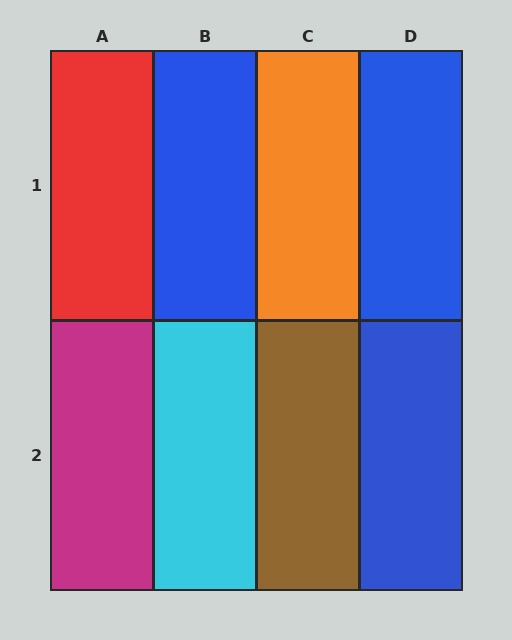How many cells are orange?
1 cell is orange.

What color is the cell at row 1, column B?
Blue.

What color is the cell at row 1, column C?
Orange.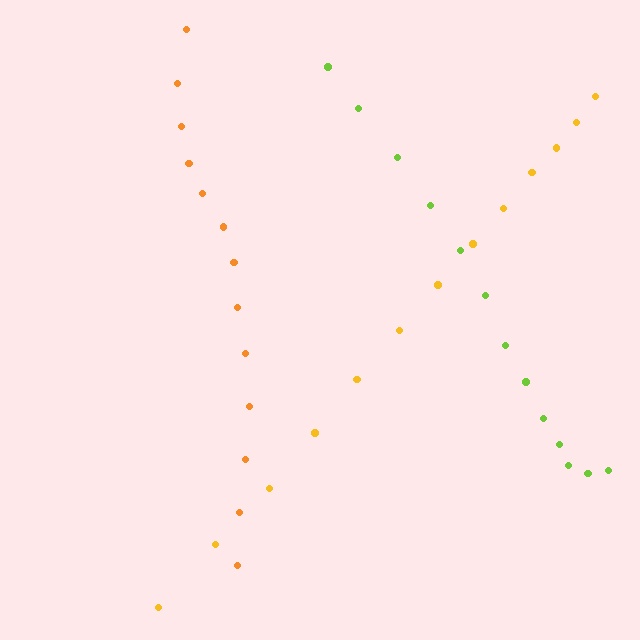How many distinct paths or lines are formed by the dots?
There are 3 distinct paths.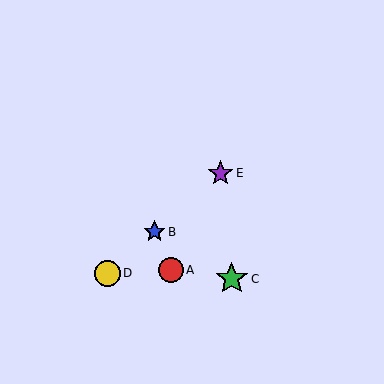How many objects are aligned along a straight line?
3 objects (B, D, E) are aligned along a straight line.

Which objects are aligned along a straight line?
Objects B, D, E are aligned along a straight line.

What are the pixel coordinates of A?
Object A is at (171, 270).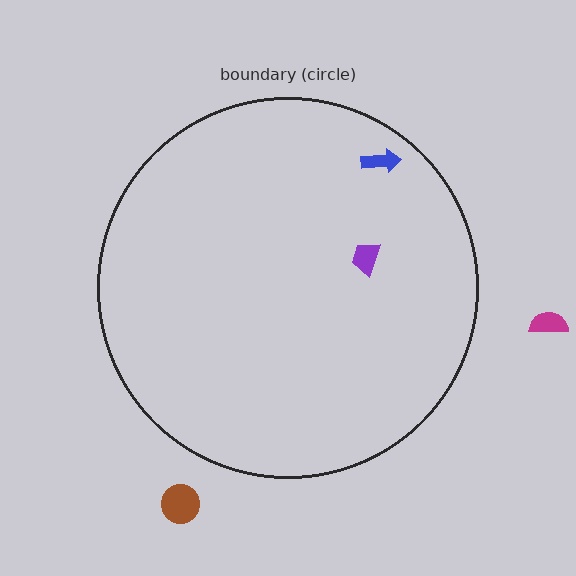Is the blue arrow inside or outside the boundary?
Inside.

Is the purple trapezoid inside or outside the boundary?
Inside.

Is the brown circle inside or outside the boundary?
Outside.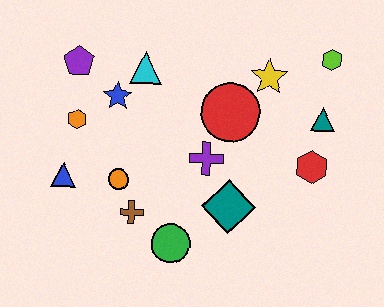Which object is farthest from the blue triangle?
The lime hexagon is farthest from the blue triangle.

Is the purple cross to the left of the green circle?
No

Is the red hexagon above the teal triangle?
No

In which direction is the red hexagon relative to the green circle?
The red hexagon is to the right of the green circle.